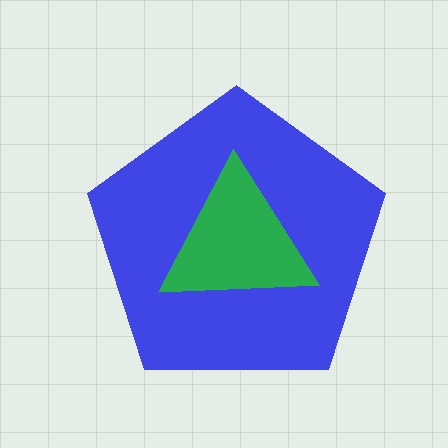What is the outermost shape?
The blue pentagon.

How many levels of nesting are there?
2.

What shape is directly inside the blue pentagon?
The green triangle.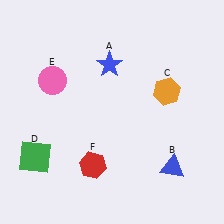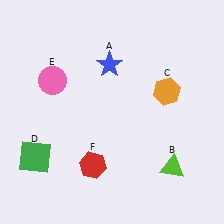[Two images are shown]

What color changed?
The triangle (B) changed from blue in Image 1 to lime in Image 2.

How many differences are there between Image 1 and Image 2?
There is 1 difference between the two images.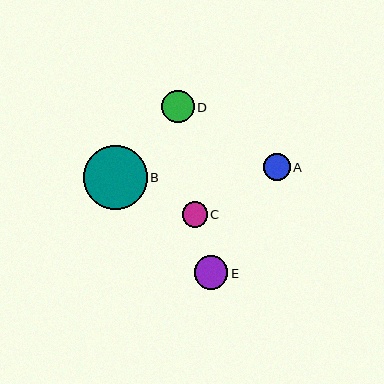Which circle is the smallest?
Circle C is the smallest with a size of approximately 25 pixels.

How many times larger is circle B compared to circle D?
Circle B is approximately 2.0 times the size of circle D.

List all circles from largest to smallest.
From largest to smallest: B, E, D, A, C.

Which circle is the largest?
Circle B is the largest with a size of approximately 64 pixels.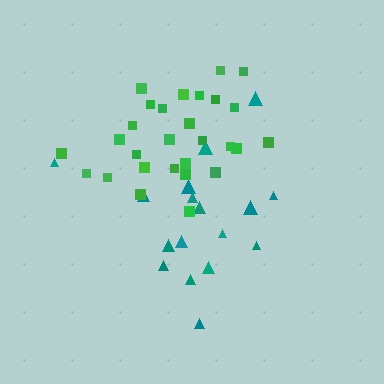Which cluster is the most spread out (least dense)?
Teal.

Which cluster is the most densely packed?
Green.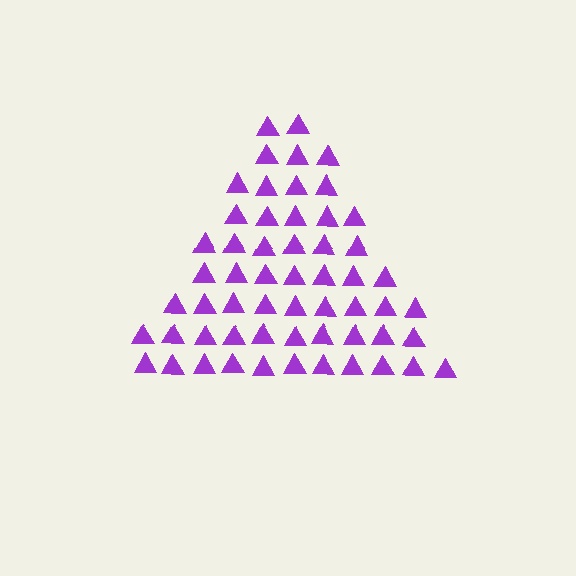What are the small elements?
The small elements are triangles.